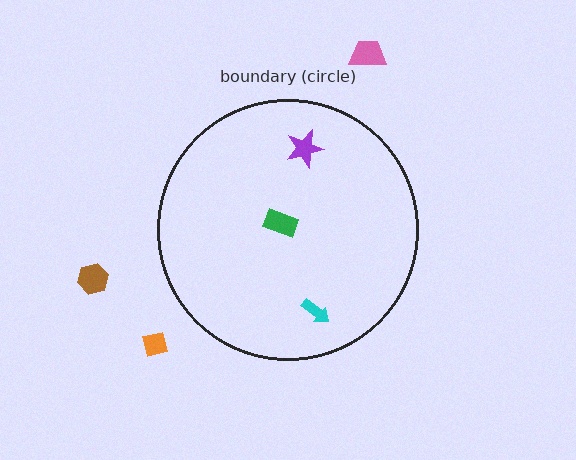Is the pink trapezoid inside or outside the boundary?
Outside.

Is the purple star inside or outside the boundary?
Inside.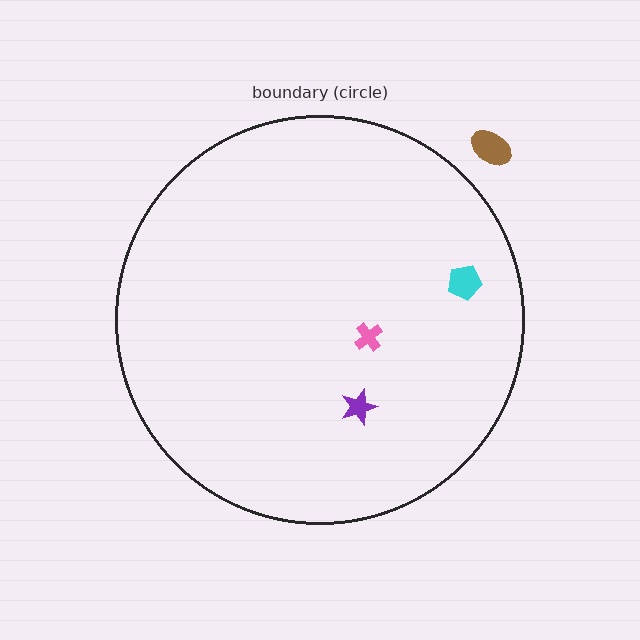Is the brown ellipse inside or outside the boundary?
Outside.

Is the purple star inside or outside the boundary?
Inside.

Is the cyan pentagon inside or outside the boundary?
Inside.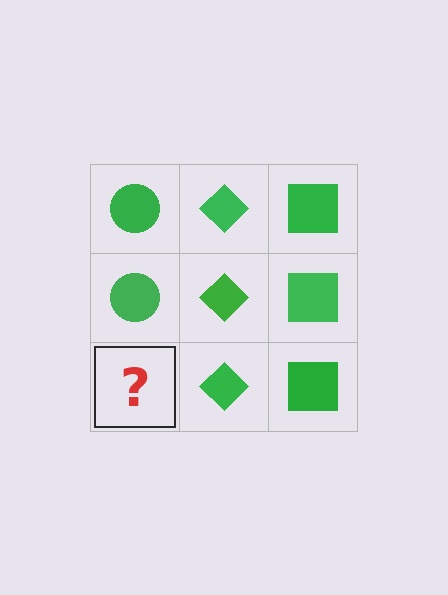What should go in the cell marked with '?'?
The missing cell should contain a green circle.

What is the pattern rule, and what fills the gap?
The rule is that each column has a consistent shape. The gap should be filled with a green circle.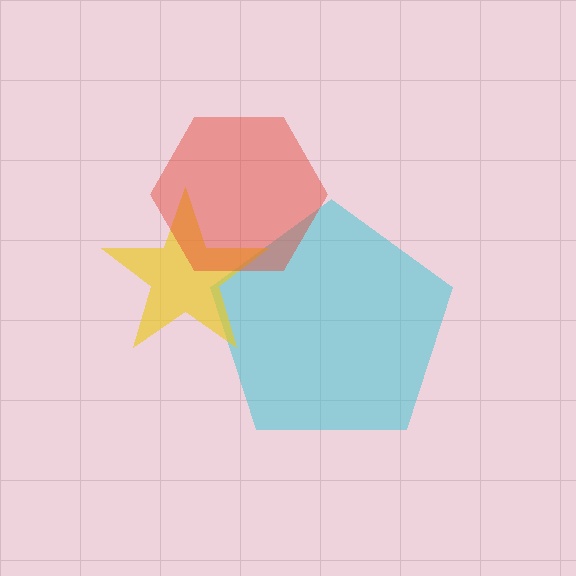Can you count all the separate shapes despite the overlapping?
Yes, there are 3 separate shapes.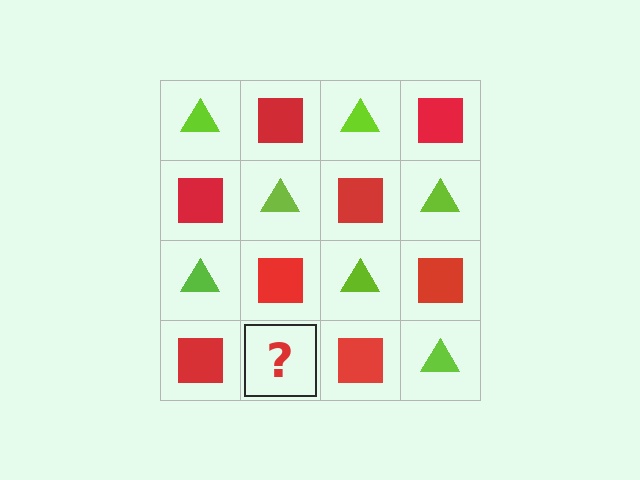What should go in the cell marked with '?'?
The missing cell should contain a lime triangle.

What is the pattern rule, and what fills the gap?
The rule is that it alternates lime triangle and red square in a checkerboard pattern. The gap should be filled with a lime triangle.